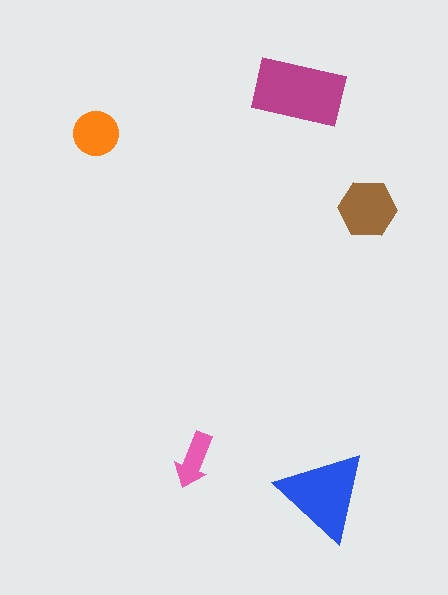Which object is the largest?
The magenta rectangle.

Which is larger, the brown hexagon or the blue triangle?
The blue triangle.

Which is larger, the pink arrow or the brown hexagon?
The brown hexagon.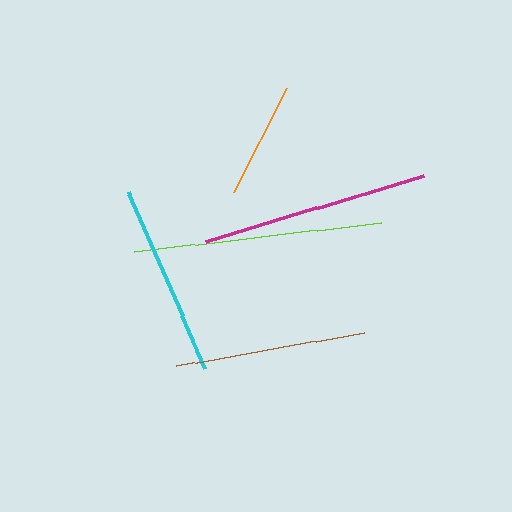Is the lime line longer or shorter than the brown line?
The lime line is longer than the brown line.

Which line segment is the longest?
The lime line is the longest at approximately 250 pixels.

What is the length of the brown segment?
The brown segment is approximately 190 pixels long.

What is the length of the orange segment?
The orange segment is approximately 116 pixels long.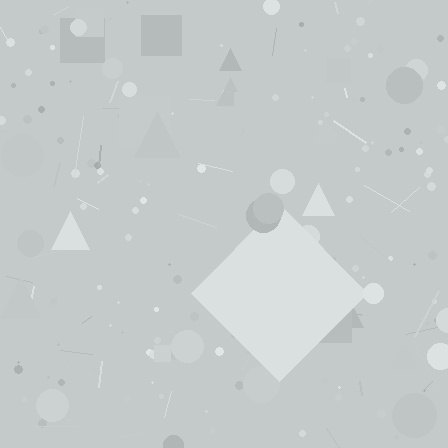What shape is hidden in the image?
A diamond is hidden in the image.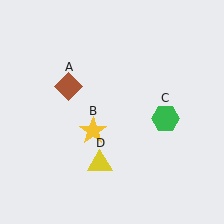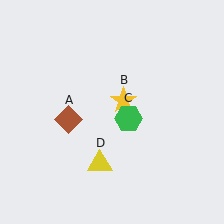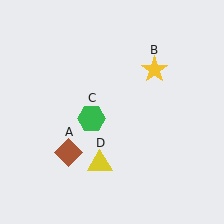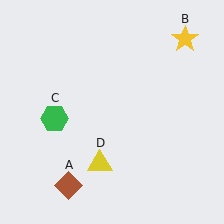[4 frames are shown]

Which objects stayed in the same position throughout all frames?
Yellow triangle (object D) remained stationary.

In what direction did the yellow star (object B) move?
The yellow star (object B) moved up and to the right.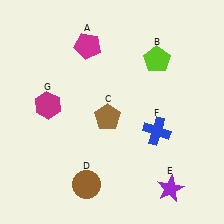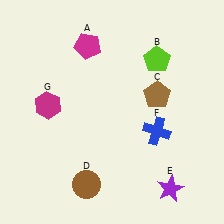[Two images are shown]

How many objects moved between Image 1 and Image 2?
1 object moved between the two images.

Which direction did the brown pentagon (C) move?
The brown pentagon (C) moved right.